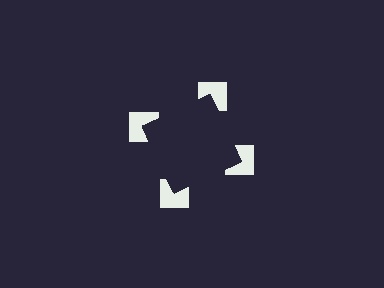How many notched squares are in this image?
There are 4 — one at each vertex of the illusory square.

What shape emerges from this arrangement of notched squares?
An illusory square — its edges are inferred from the aligned wedge cuts in the notched squares, not physically drawn.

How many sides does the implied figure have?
4 sides.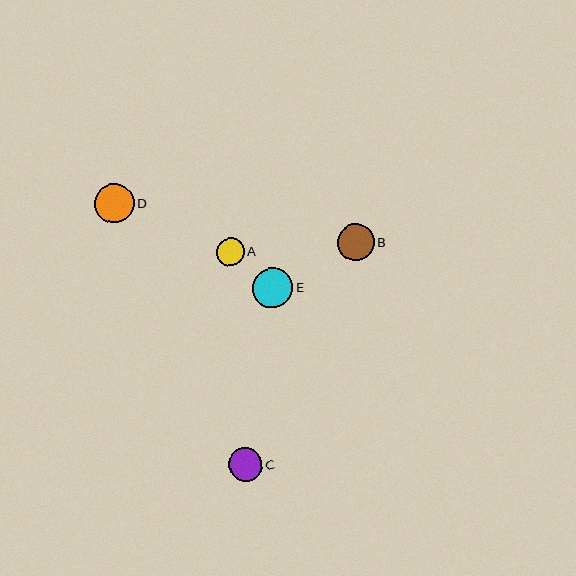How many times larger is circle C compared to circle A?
Circle C is approximately 1.2 times the size of circle A.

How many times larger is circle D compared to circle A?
Circle D is approximately 1.4 times the size of circle A.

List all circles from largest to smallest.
From largest to smallest: E, D, B, C, A.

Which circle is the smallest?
Circle A is the smallest with a size of approximately 28 pixels.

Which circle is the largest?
Circle E is the largest with a size of approximately 40 pixels.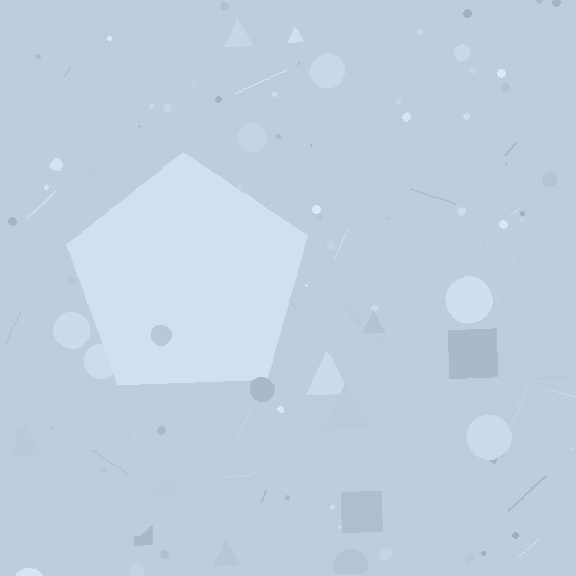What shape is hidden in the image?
A pentagon is hidden in the image.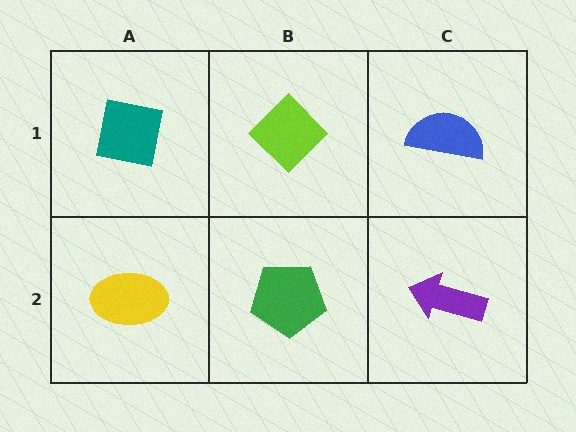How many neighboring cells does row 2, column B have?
3.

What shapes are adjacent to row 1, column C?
A purple arrow (row 2, column C), a lime diamond (row 1, column B).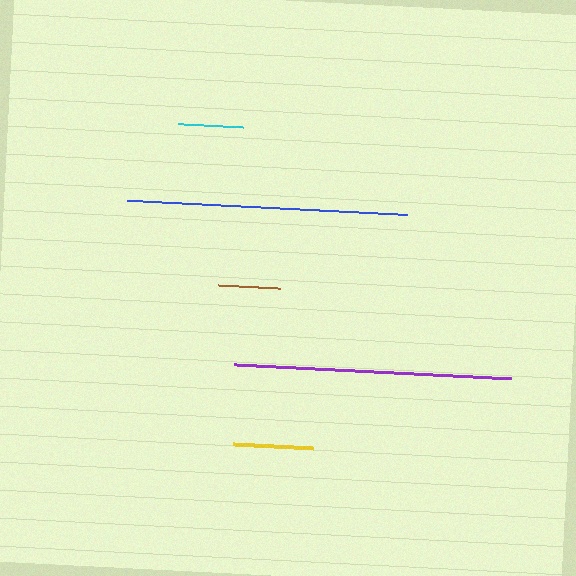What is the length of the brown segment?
The brown segment is approximately 61 pixels long.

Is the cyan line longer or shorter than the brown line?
The cyan line is longer than the brown line.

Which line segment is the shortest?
The brown line is the shortest at approximately 61 pixels.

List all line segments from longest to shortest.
From longest to shortest: blue, purple, yellow, cyan, brown.